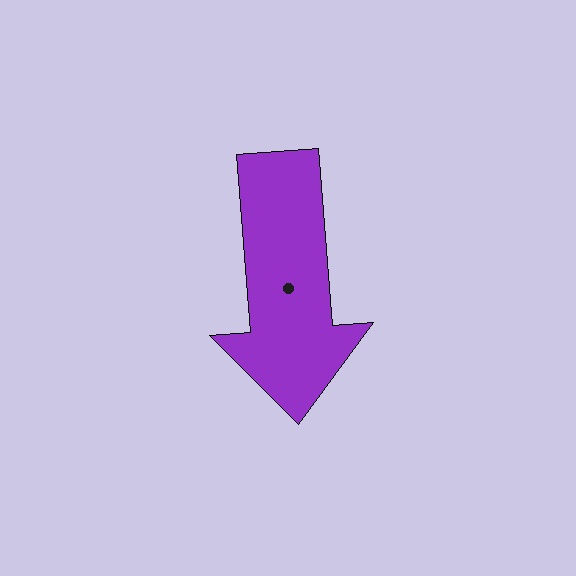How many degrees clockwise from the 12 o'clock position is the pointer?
Approximately 176 degrees.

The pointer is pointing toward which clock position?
Roughly 6 o'clock.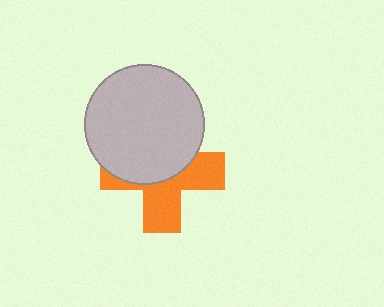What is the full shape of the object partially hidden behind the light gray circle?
The partially hidden object is an orange cross.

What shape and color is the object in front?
The object in front is a light gray circle.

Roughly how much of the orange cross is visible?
About half of it is visible (roughly 48%).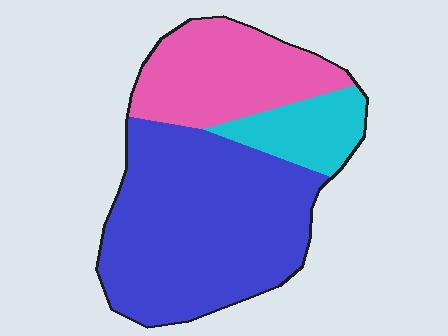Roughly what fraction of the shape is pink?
Pink takes up about one quarter (1/4) of the shape.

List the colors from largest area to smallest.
From largest to smallest: blue, pink, cyan.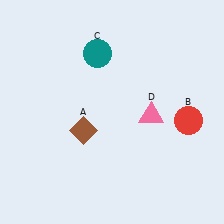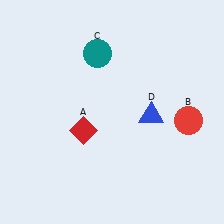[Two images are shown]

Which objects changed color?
A changed from brown to red. D changed from pink to blue.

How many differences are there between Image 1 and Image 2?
There are 2 differences between the two images.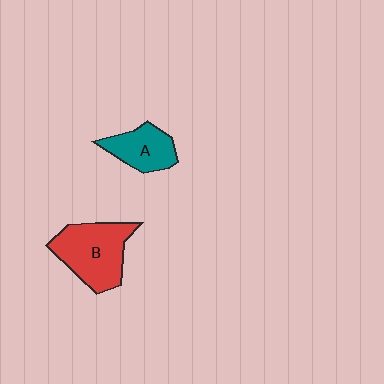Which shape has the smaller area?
Shape A (teal).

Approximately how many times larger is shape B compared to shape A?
Approximately 1.6 times.